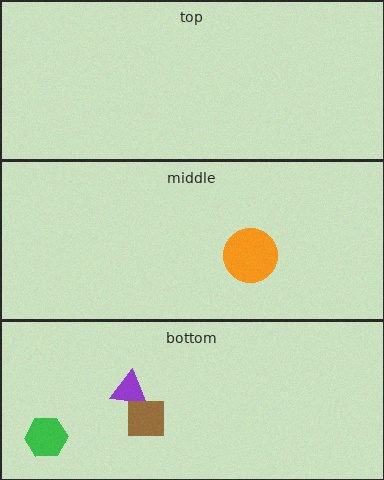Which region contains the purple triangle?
The bottom region.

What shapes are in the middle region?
The orange circle.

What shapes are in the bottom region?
The green hexagon, the purple triangle, the brown square.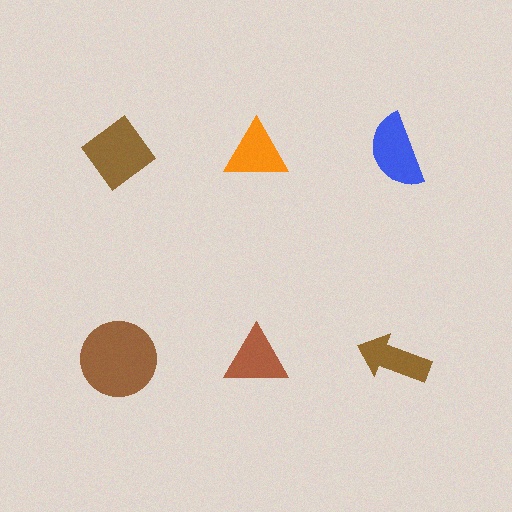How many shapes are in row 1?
3 shapes.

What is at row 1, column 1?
A brown diamond.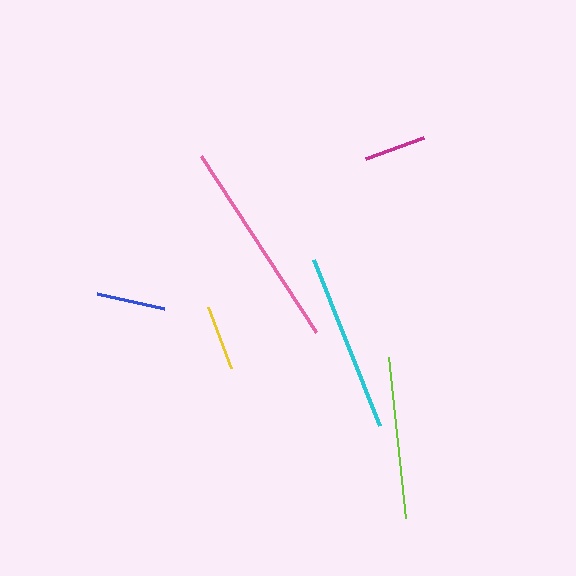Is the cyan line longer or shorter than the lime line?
The cyan line is longer than the lime line.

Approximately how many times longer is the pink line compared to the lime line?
The pink line is approximately 1.3 times the length of the lime line.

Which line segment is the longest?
The pink line is the longest at approximately 210 pixels.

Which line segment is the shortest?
The magenta line is the shortest at approximately 62 pixels.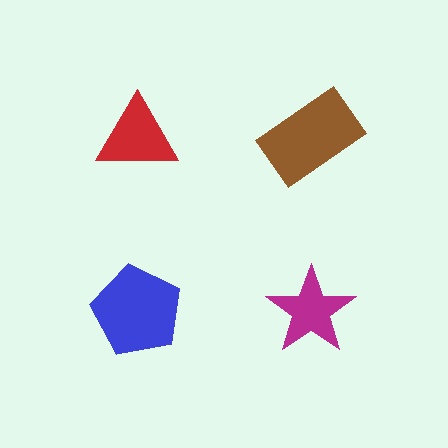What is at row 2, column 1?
A blue pentagon.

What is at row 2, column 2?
A magenta star.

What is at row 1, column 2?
A brown rectangle.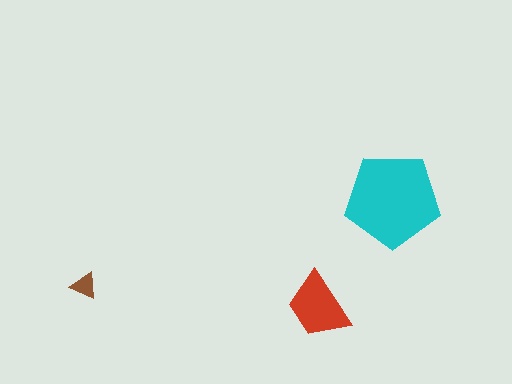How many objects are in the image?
There are 3 objects in the image.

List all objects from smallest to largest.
The brown triangle, the red trapezoid, the cyan pentagon.